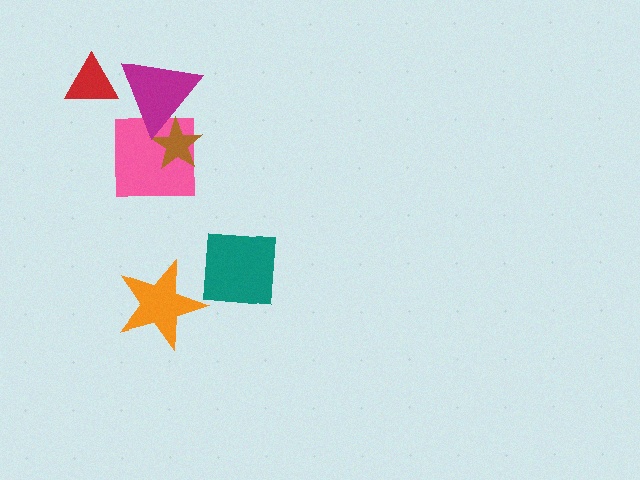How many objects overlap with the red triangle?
1 object overlaps with the red triangle.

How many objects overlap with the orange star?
0 objects overlap with the orange star.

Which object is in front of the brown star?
The magenta triangle is in front of the brown star.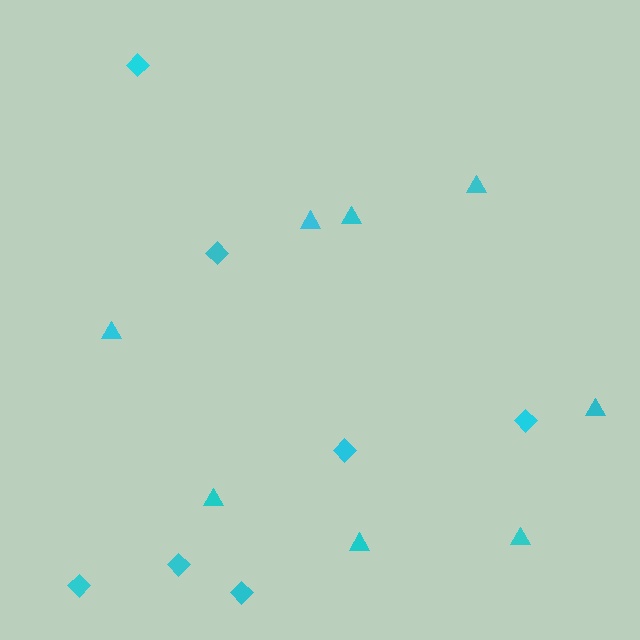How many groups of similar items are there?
There are 2 groups: one group of triangles (8) and one group of diamonds (7).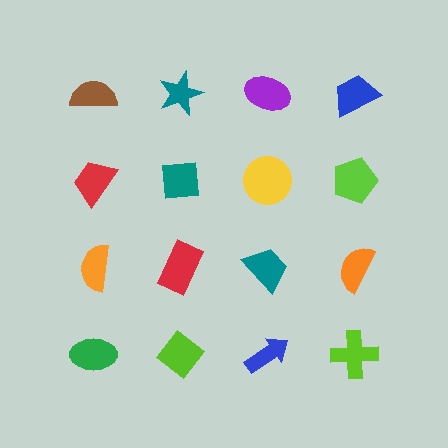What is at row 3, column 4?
An orange semicircle.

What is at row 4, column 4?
A lime cross.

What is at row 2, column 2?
A teal square.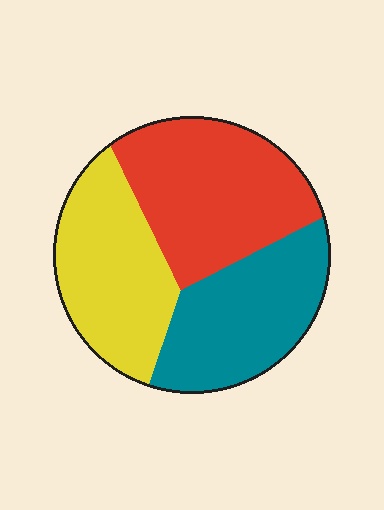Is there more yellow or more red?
Red.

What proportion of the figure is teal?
Teal covers about 30% of the figure.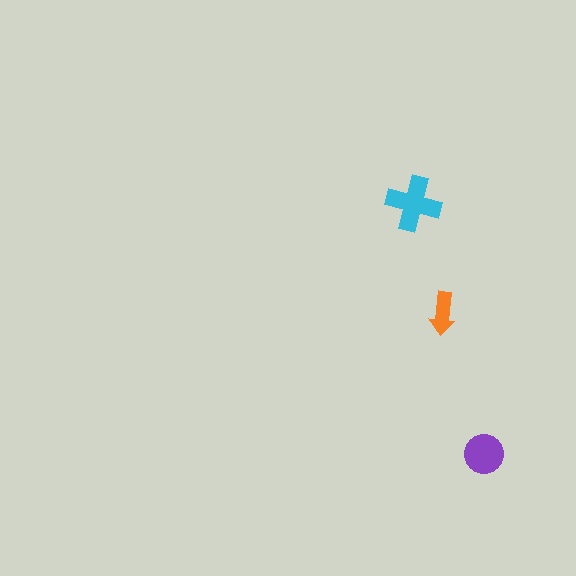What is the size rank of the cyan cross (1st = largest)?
1st.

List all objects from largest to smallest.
The cyan cross, the purple circle, the orange arrow.